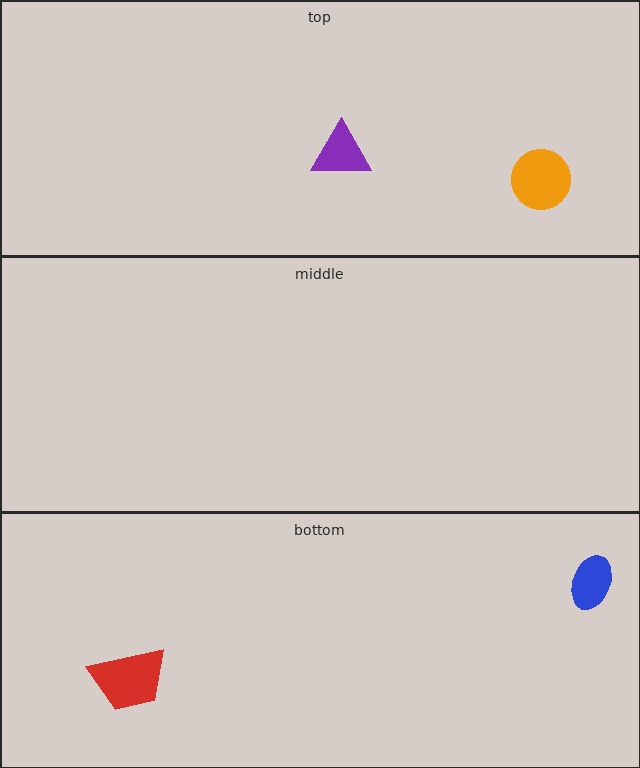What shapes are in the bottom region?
The red trapezoid, the blue ellipse.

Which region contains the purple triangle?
The top region.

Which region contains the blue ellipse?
The bottom region.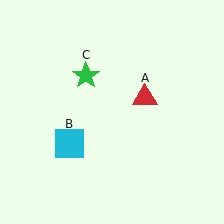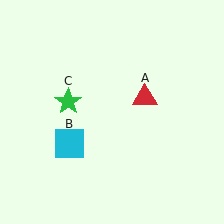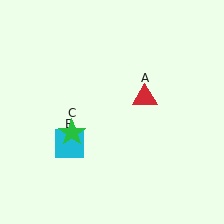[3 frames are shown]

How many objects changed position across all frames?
1 object changed position: green star (object C).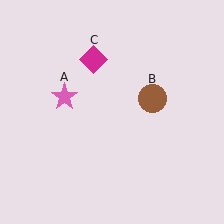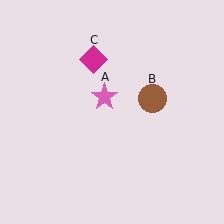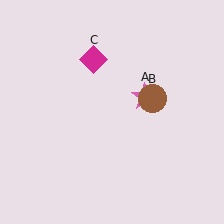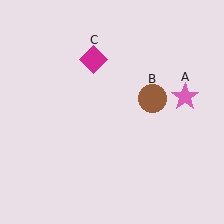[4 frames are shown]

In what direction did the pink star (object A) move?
The pink star (object A) moved right.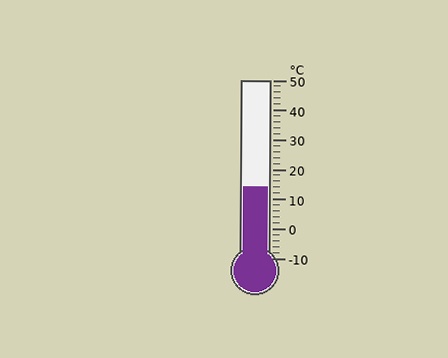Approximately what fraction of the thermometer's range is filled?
The thermometer is filled to approximately 40% of its range.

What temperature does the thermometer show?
The thermometer shows approximately 14°C.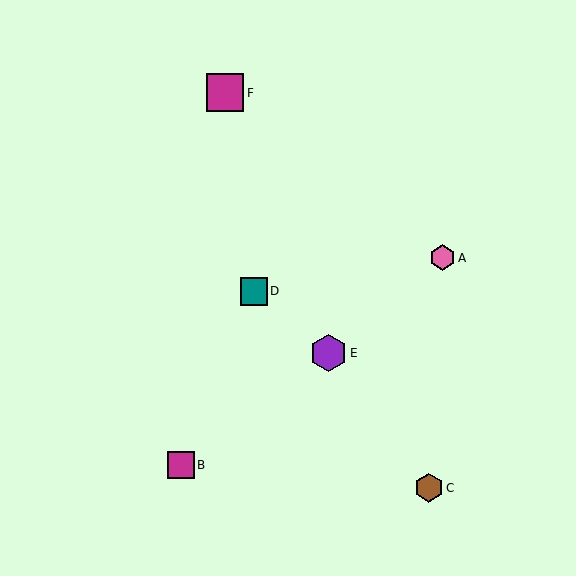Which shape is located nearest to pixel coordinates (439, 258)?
The pink hexagon (labeled A) at (442, 258) is nearest to that location.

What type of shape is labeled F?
Shape F is a magenta square.